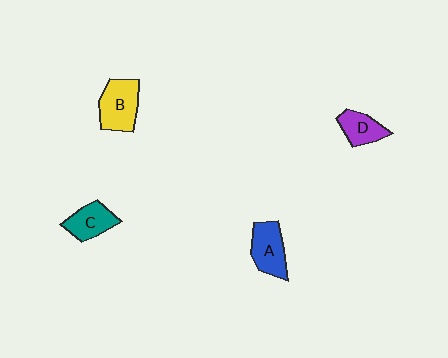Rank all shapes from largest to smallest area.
From largest to smallest: B (yellow), A (blue), C (teal), D (purple).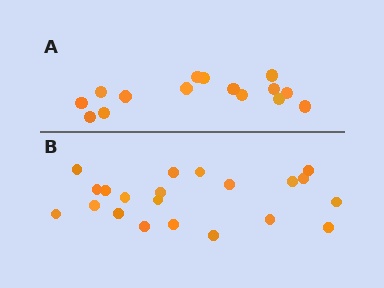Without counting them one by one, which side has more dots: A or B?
Region B (the bottom region) has more dots.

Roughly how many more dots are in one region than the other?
Region B has about 6 more dots than region A.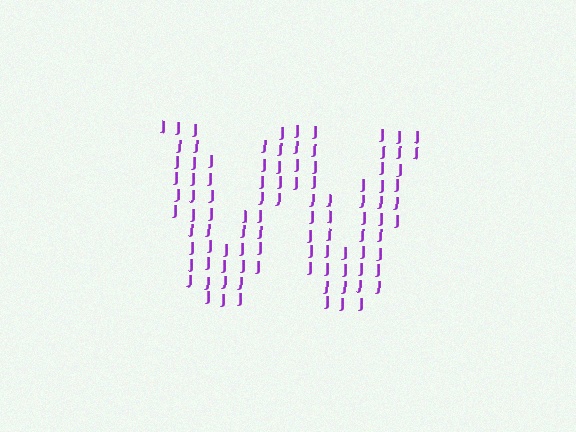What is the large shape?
The large shape is the letter W.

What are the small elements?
The small elements are letter J's.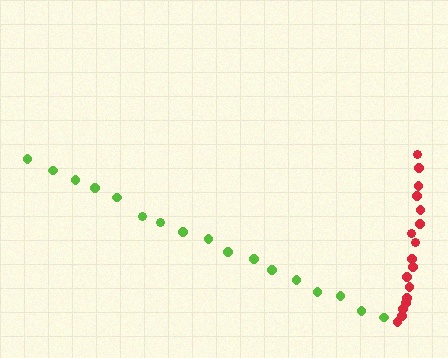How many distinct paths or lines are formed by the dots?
There are 2 distinct paths.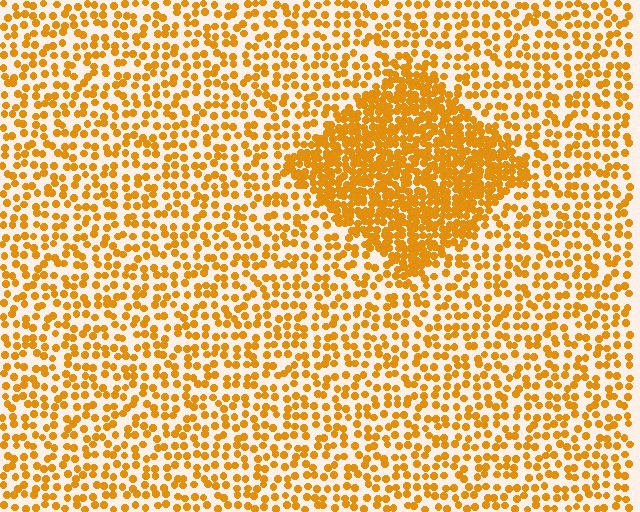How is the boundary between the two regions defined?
The boundary is defined by a change in element density (approximately 2.4x ratio). All elements are the same color, size, and shape.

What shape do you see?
I see a diamond.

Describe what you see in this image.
The image contains small orange elements arranged at two different densities. A diamond-shaped region is visible where the elements are more densely packed than the surrounding area.